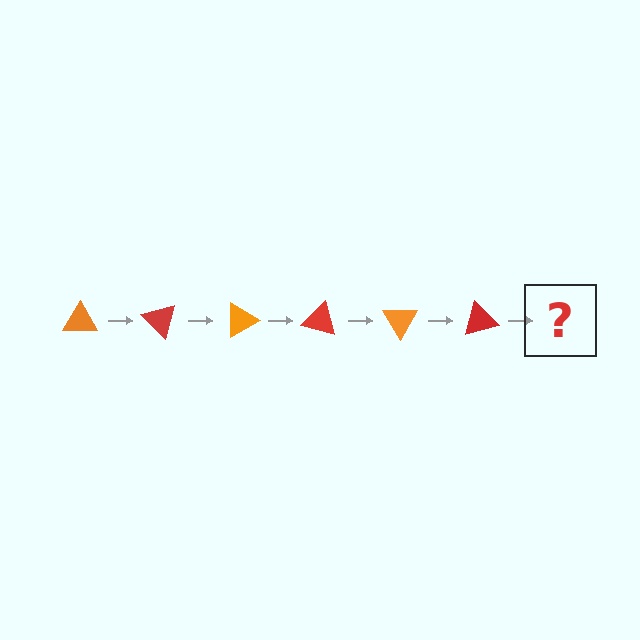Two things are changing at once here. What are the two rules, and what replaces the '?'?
The two rules are that it rotates 45 degrees each step and the color cycles through orange and red. The '?' should be an orange triangle, rotated 270 degrees from the start.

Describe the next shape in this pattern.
It should be an orange triangle, rotated 270 degrees from the start.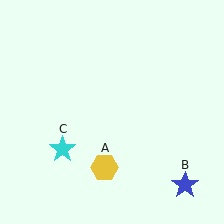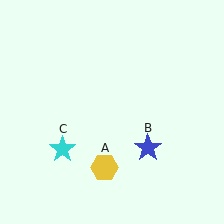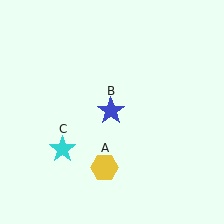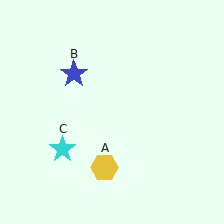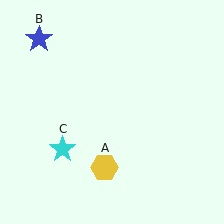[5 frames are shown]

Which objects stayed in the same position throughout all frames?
Yellow hexagon (object A) and cyan star (object C) remained stationary.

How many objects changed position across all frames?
1 object changed position: blue star (object B).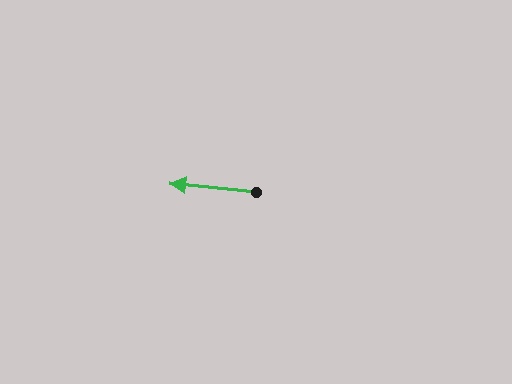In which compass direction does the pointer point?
West.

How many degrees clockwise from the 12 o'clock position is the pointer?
Approximately 276 degrees.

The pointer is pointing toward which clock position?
Roughly 9 o'clock.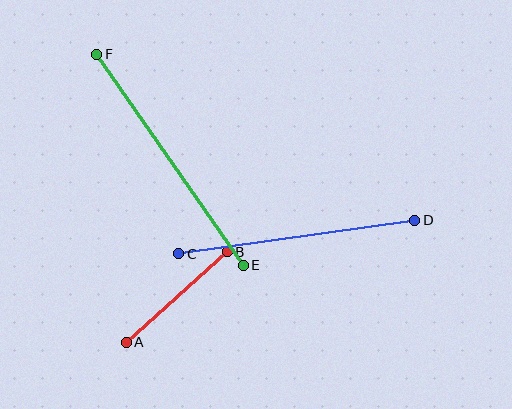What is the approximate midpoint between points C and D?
The midpoint is at approximately (297, 237) pixels.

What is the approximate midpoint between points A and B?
The midpoint is at approximately (177, 297) pixels.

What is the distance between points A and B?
The distance is approximately 135 pixels.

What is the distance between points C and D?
The distance is approximately 238 pixels.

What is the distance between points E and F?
The distance is approximately 257 pixels.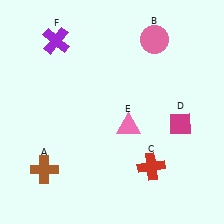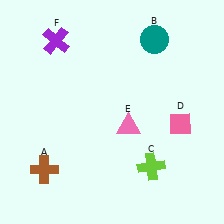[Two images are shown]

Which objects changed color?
B changed from pink to teal. C changed from red to lime. D changed from magenta to pink.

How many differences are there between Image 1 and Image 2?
There are 3 differences between the two images.